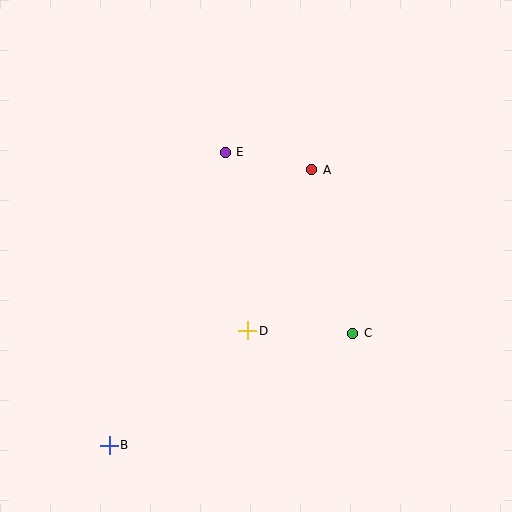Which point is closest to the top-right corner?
Point A is closest to the top-right corner.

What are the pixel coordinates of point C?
Point C is at (353, 333).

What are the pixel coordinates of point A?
Point A is at (312, 170).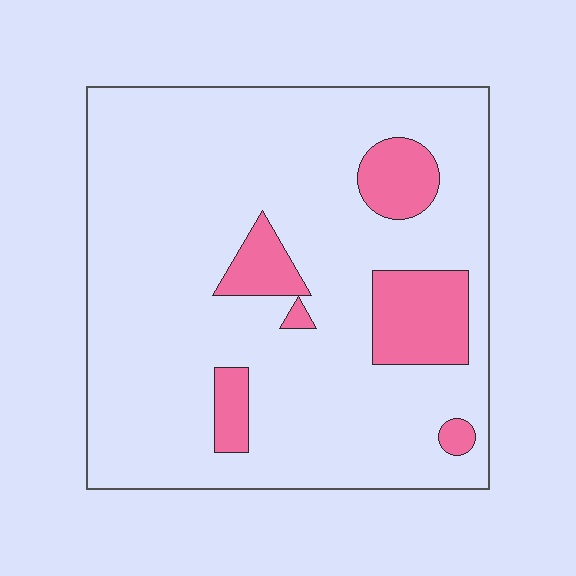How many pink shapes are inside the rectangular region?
6.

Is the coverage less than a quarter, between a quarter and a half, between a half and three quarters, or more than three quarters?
Less than a quarter.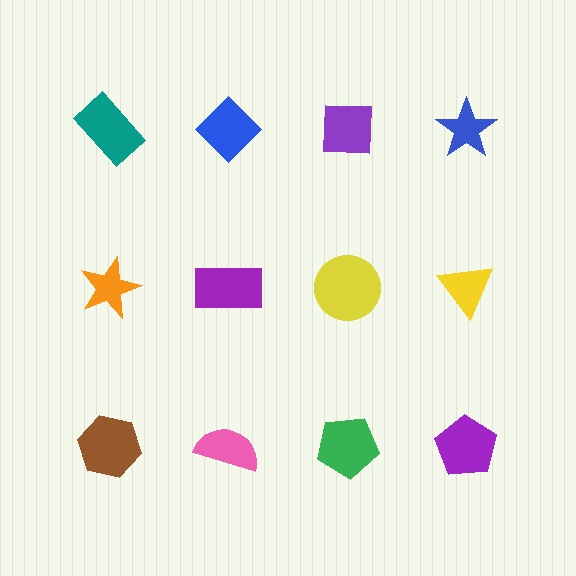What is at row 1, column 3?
A purple square.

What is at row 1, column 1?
A teal rectangle.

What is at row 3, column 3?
A green pentagon.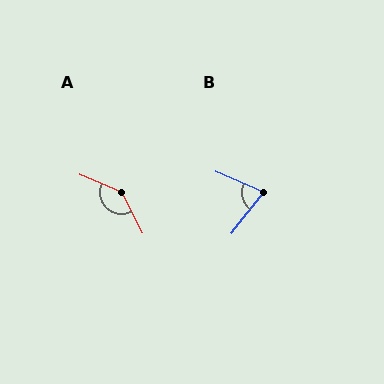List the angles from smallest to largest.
B (75°), A (140°).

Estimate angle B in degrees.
Approximately 75 degrees.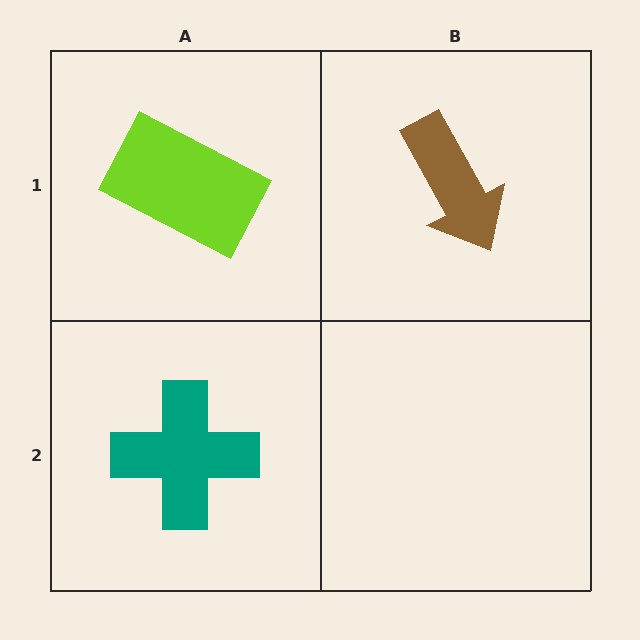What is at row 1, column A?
A lime rectangle.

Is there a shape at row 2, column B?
No, that cell is empty.